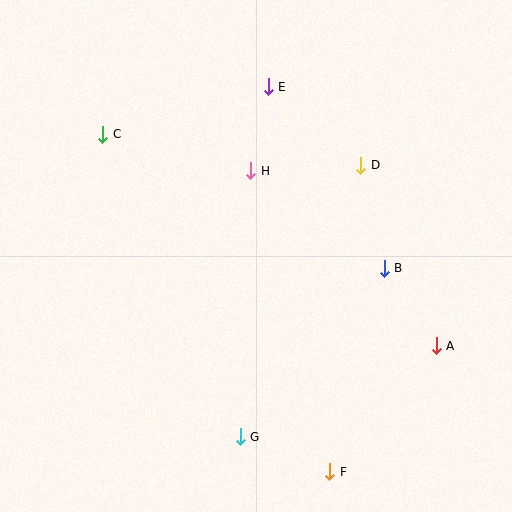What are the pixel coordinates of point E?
Point E is at (268, 87).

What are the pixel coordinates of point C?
Point C is at (103, 134).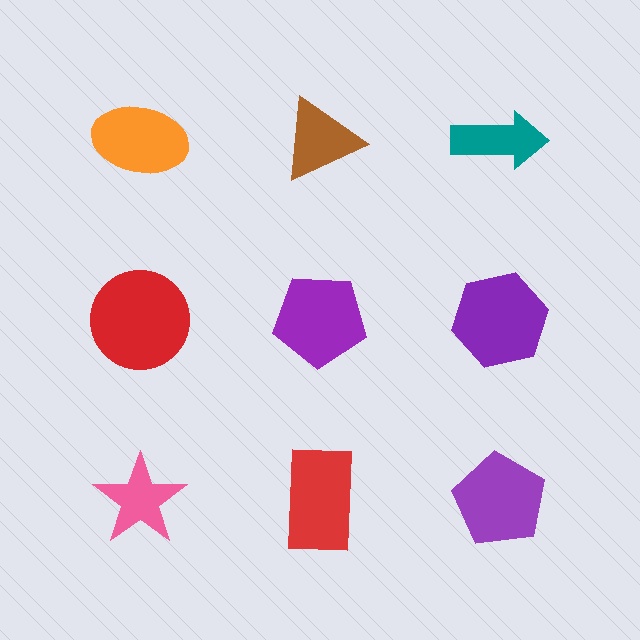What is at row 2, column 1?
A red circle.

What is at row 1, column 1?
An orange ellipse.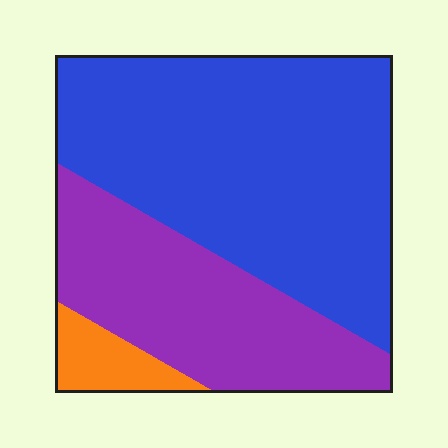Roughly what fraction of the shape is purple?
Purple covers around 35% of the shape.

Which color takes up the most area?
Blue, at roughly 60%.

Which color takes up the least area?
Orange, at roughly 5%.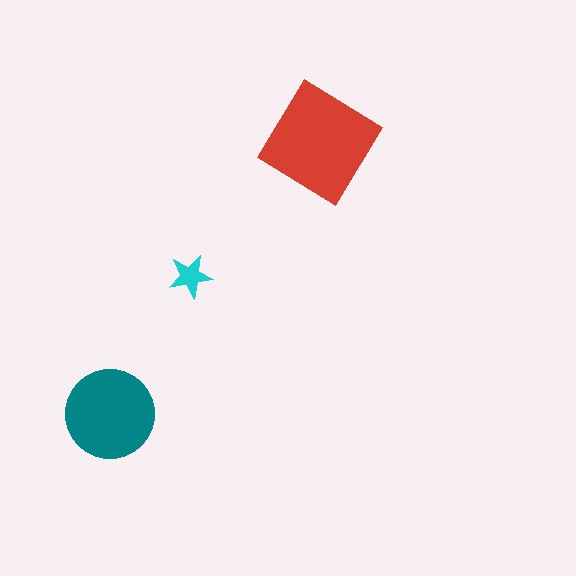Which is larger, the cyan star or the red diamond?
The red diamond.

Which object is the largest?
The red diamond.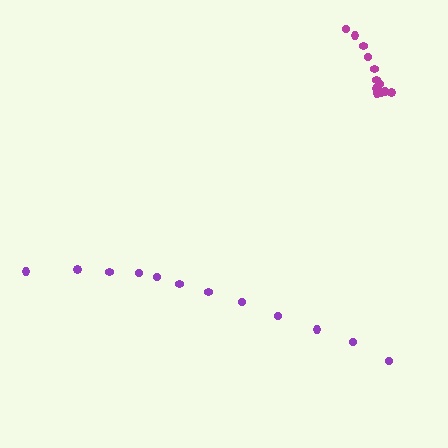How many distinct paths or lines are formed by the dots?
There are 2 distinct paths.